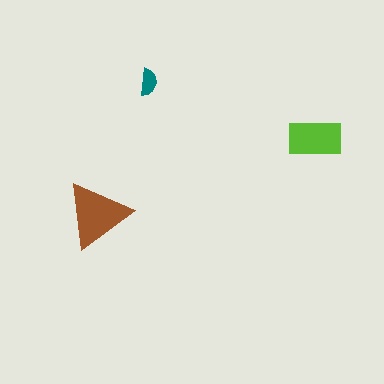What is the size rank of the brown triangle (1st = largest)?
1st.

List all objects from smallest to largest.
The teal semicircle, the lime rectangle, the brown triangle.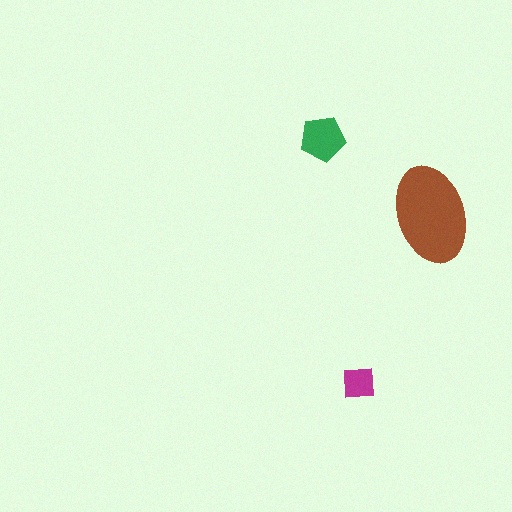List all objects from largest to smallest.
The brown ellipse, the green pentagon, the magenta square.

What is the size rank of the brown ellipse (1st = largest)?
1st.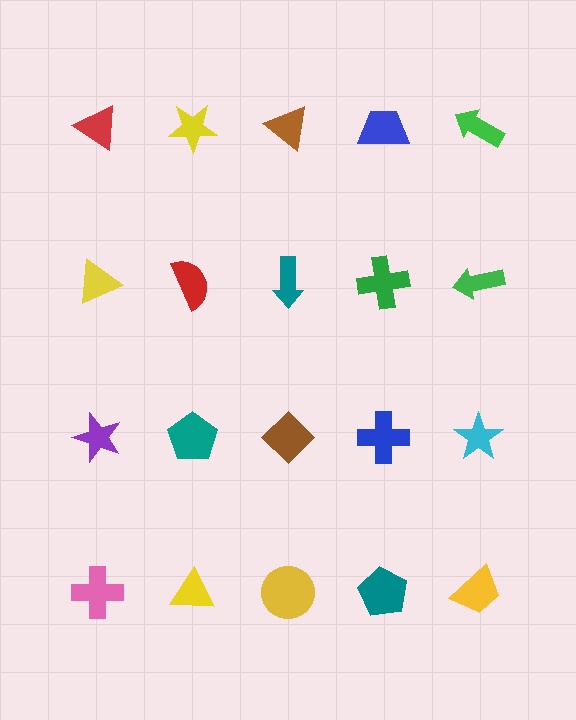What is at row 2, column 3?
A teal arrow.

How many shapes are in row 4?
5 shapes.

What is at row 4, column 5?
A yellow trapezoid.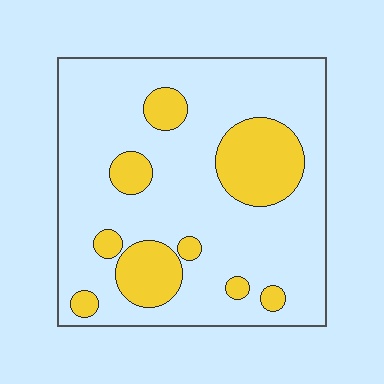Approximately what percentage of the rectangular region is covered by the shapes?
Approximately 20%.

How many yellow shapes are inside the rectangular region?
9.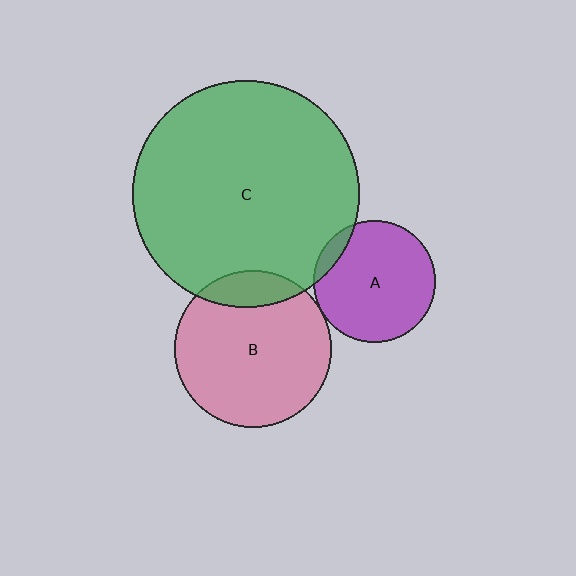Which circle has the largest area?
Circle C (green).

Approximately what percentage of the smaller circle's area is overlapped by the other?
Approximately 10%.